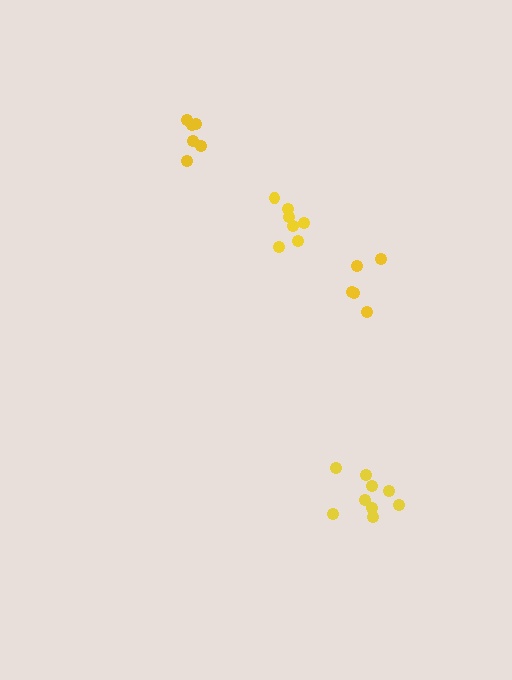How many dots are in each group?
Group 1: 9 dots, Group 2: 5 dots, Group 3: 6 dots, Group 4: 7 dots (27 total).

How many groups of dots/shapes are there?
There are 4 groups.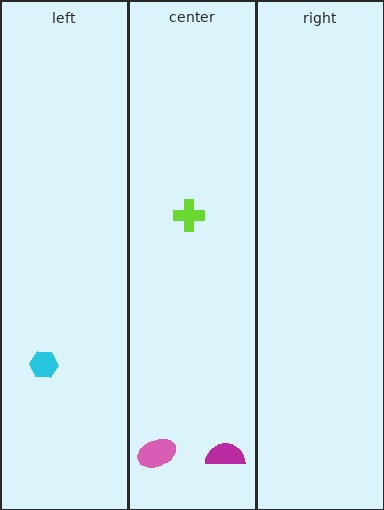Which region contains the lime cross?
The center region.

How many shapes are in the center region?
3.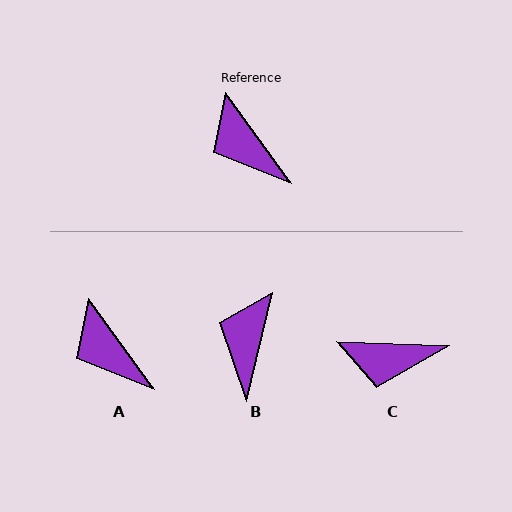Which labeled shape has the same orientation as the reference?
A.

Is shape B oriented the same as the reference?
No, it is off by about 49 degrees.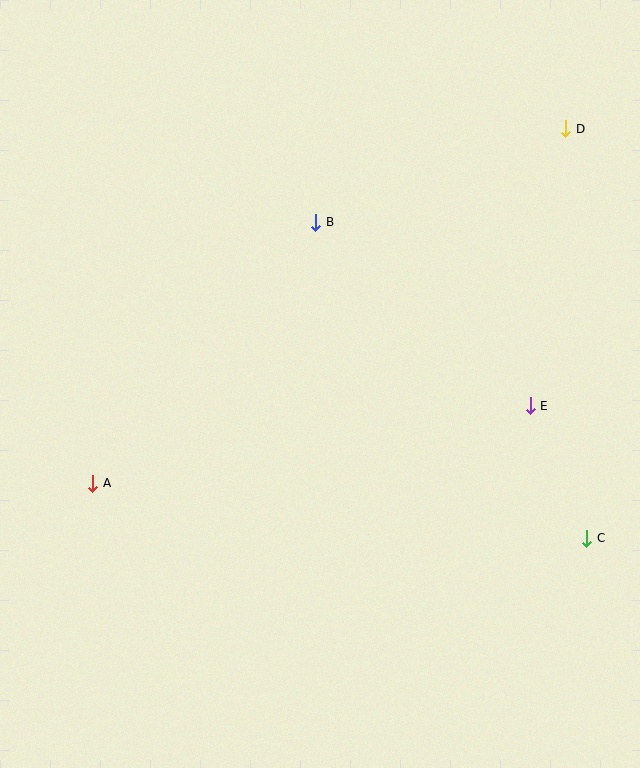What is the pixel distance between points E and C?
The distance between E and C is 144 pixels.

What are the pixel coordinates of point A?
Point A is at (93, 483).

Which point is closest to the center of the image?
Point B at (316, 222) is closest to the center.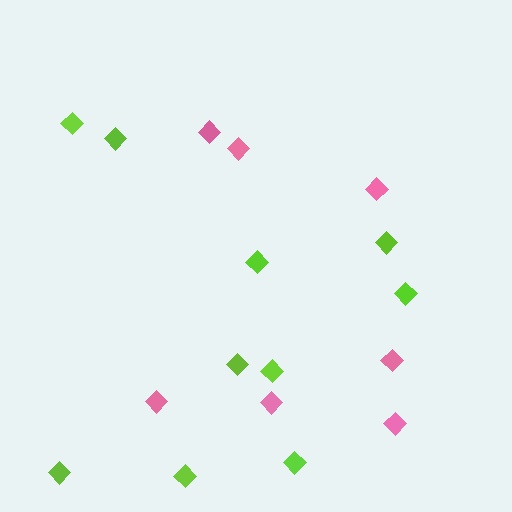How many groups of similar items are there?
There are 2 groups: one group of pink diamonds (7) and one group of lime diamonds (10).